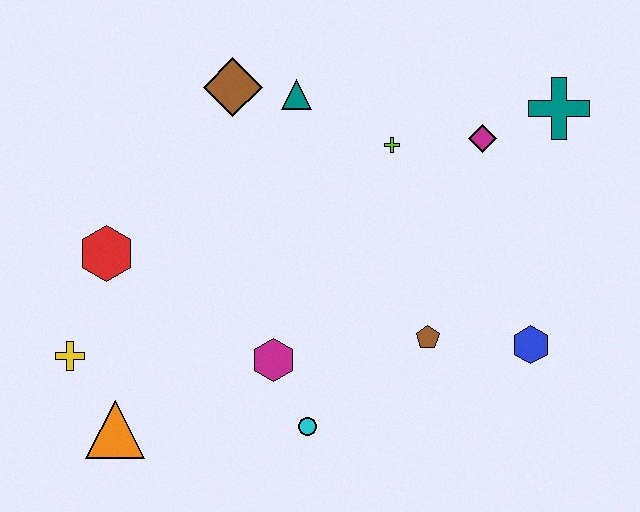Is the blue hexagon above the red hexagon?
No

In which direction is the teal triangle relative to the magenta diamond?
The teal triangle is to the left of the magenta diamond.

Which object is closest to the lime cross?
The magenta diamond is closest to the lime cross.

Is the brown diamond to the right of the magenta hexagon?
No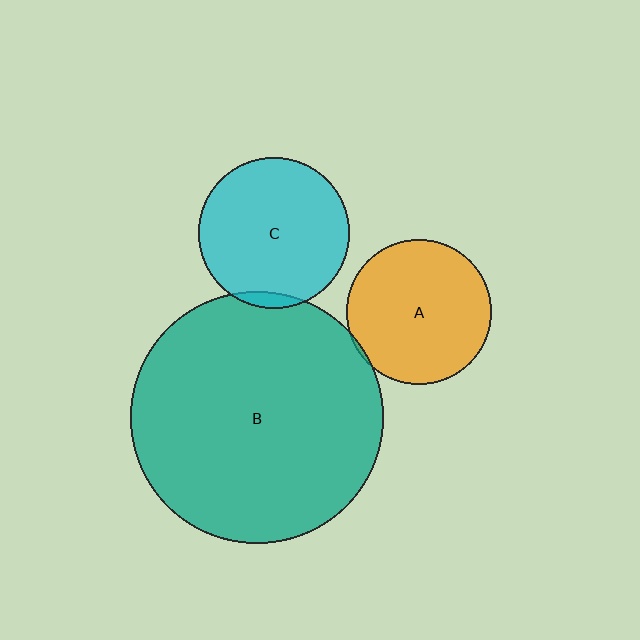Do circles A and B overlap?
Yes.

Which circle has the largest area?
Circle B (teal).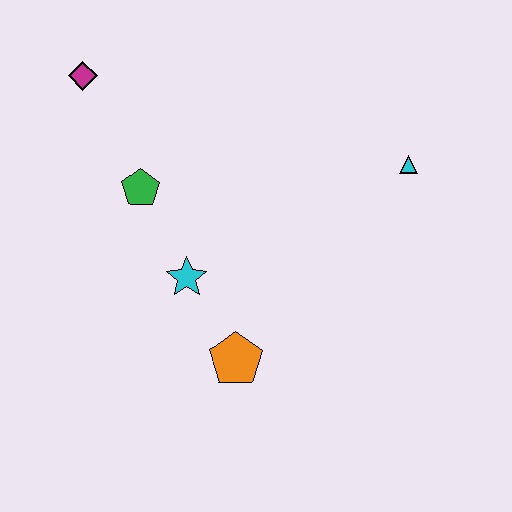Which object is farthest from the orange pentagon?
The magenta diamond is farthest from the orange pentagon.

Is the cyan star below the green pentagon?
Yes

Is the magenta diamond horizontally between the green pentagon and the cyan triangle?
No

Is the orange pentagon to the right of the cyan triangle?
No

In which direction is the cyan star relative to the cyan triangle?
The cyan star is to the left of the cyan triangle.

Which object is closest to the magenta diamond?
The green pentagon is closest to the magenta diamond.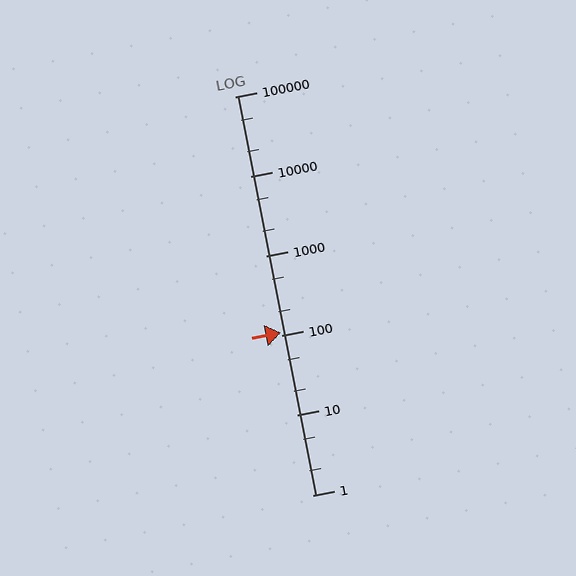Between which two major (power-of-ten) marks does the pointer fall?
The pointer is between 100 and 1000.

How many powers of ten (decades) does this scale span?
The scale spans 5 decades, from 1 to 100000.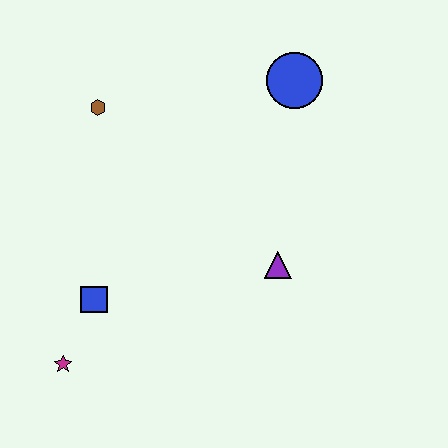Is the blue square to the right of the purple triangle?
No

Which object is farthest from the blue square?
The blue circle is farthest from the blue square.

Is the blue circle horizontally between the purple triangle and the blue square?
No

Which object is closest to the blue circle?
The purple triangle is closest to the blue circle.